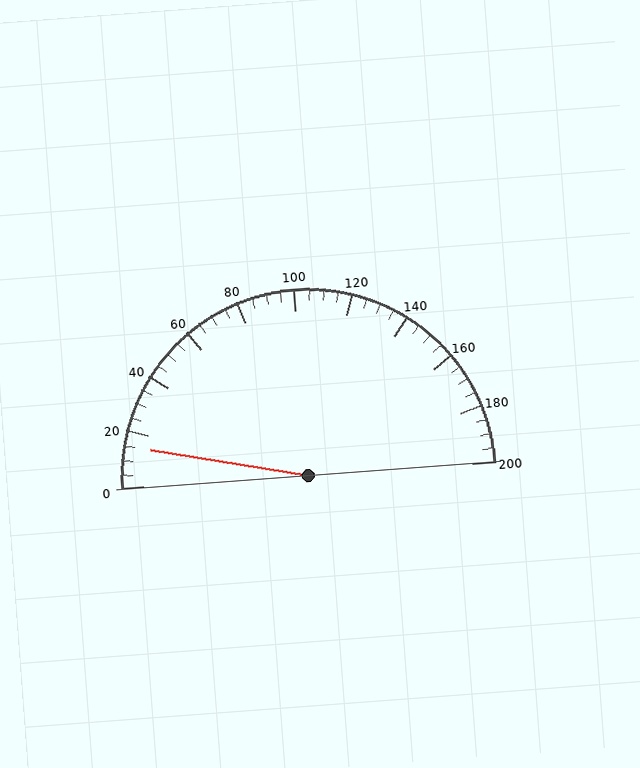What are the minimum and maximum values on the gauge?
The gauge ranges from 0 to 200.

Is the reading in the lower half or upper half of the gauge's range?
The reading is in the lower half of the range (0 to 200).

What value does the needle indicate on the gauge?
The needle indicates approximately 15.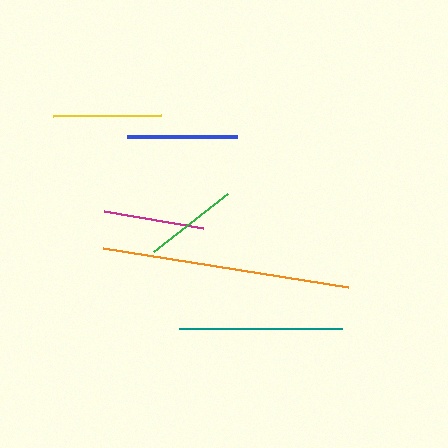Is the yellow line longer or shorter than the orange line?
The orange line is longer than the yellow line.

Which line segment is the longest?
The orange line is the longest at approximately 249 pixels.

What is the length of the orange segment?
The orange segment is approximately 249 pixels long.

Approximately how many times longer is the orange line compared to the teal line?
The orange line is approximately 1.5 times the length of the teal line.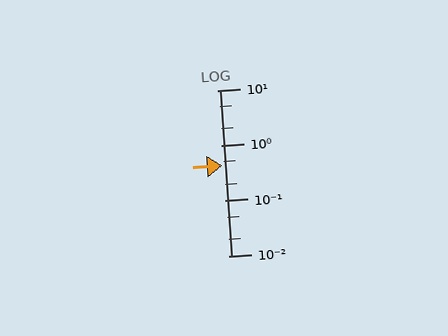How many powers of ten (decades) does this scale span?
The scale spans 3 decades, from 0.01 to 10.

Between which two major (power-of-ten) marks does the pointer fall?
The pointer is between 0.1 and 1.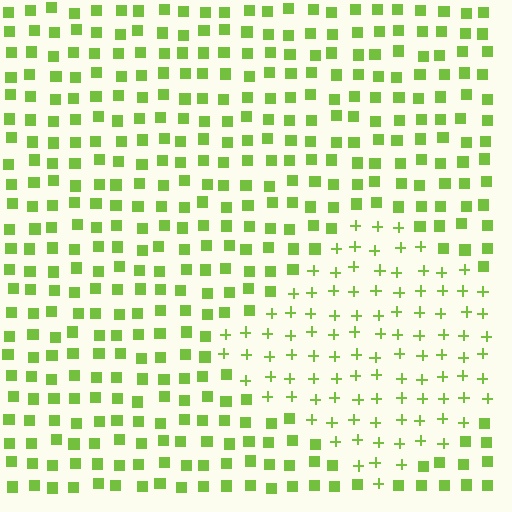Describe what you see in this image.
The image is filled with small lime elements arranged in a uniform grid. A diamond-shaped region contains plus signs, while the surrounding area contains squares. The boundary is defined purely by the change in element shape.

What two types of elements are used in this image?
The image uses plus signs inside the diamond region and squares outside it.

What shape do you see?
I see a diamond.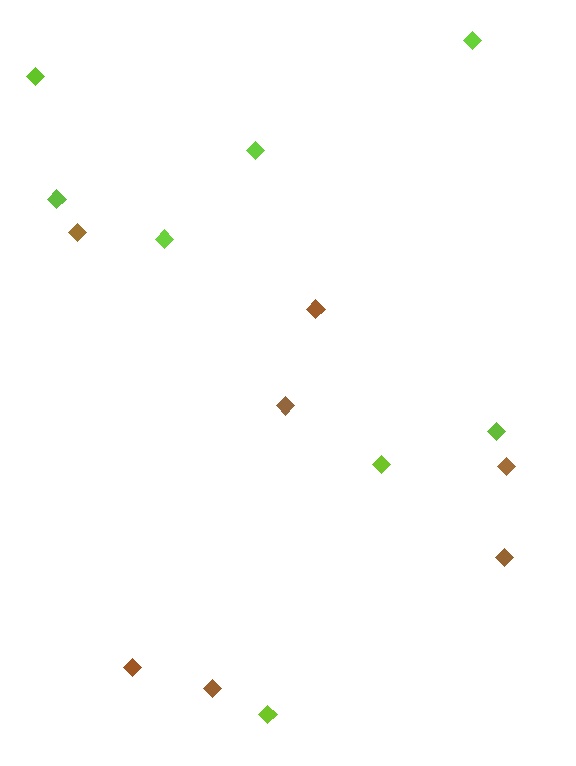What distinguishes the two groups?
There are 2 groups: one group of brown diamonds (7) and one group of lime diamonds (8).